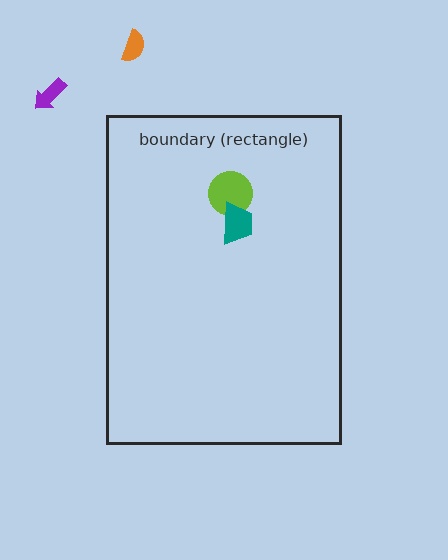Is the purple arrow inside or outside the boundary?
Outside.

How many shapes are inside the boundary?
2 inside, 2 outside.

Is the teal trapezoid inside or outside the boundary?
Inside.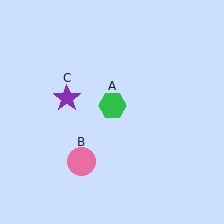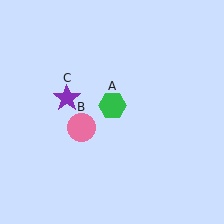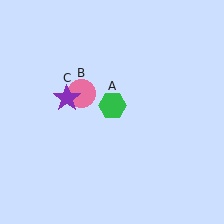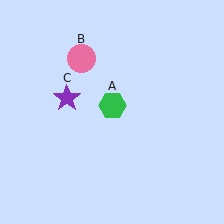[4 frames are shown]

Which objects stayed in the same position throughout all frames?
Green hexagon (object A) and purple star (object C) remained stationary.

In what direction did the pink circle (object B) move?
The pink circle (object B) moved up.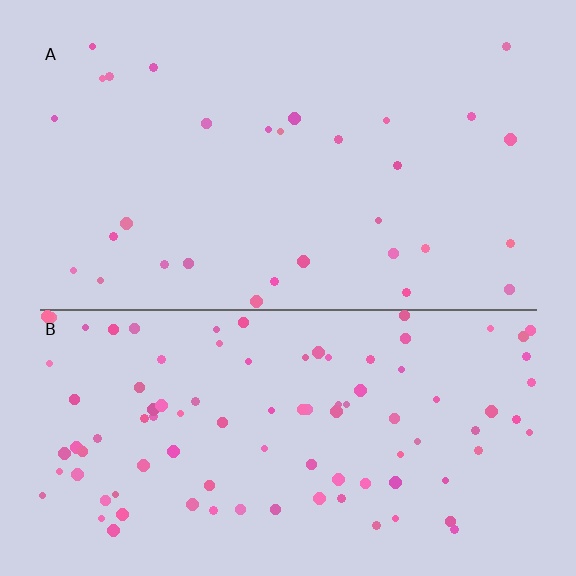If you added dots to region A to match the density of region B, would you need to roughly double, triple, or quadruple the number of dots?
Approximately triple.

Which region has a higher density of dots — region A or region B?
B (the bottom).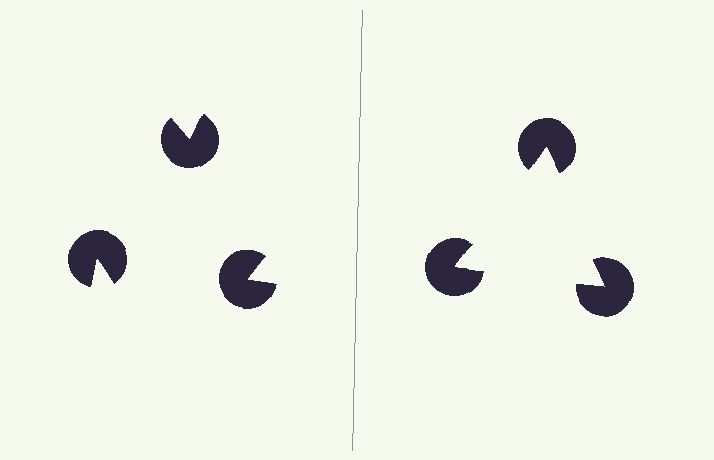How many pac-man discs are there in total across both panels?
6 — 3 on each side.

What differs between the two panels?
The pac-man discs are positioned identically on both sides; only the wedge orientations differ. On the right they align to a triangle; on the left they are misaligned.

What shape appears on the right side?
An illusory triangle.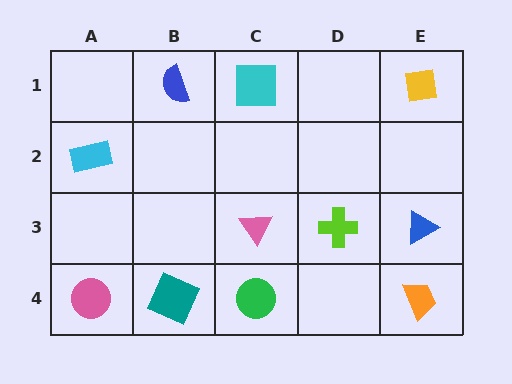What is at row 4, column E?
An orange trapezoid.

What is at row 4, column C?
A green circle.